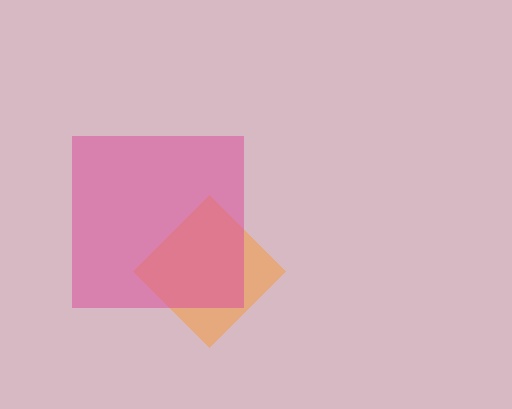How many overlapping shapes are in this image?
There are 2 overlapping shapes in the image.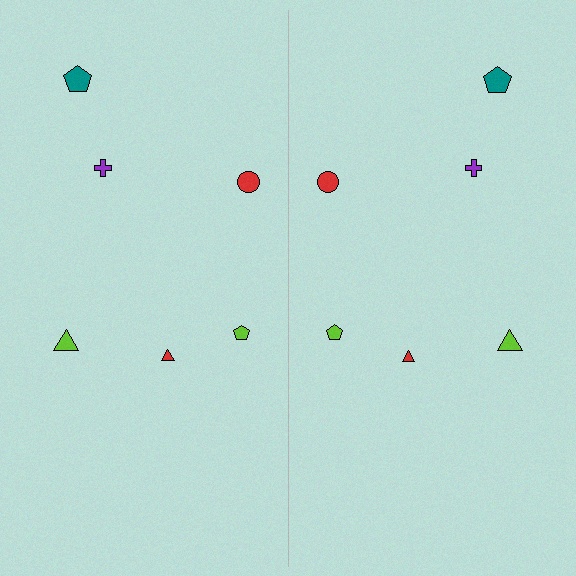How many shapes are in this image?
There are 12 shapes in this image.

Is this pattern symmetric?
Yes, this pattern has bilateral (reflection) symmetry.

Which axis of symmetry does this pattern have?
The pattern has a vertical axis of symmetry running through the center of the image.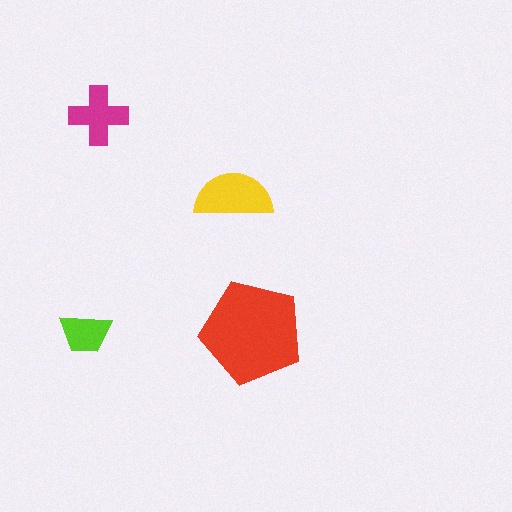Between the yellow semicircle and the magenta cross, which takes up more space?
The yellow semicircle.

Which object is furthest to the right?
The red pentagon is rightmost.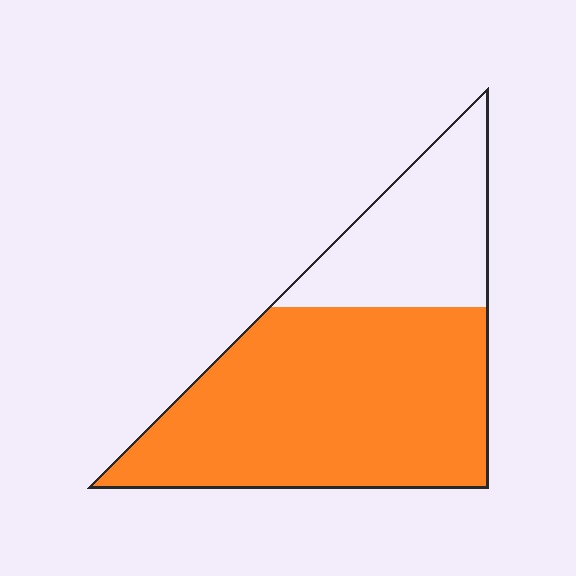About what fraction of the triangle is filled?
About two thirds (2/3).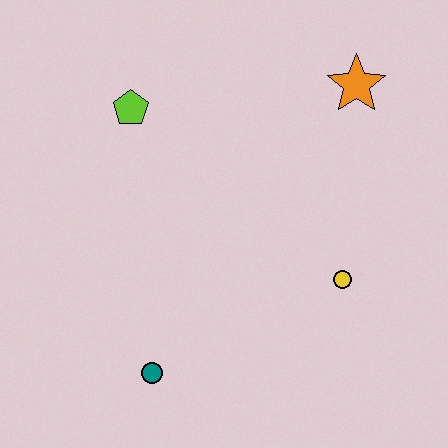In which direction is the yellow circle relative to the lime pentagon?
The yellow circle is to the right of the lime pentagon.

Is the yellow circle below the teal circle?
No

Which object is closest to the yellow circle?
The orange star is closest to the yellow circle.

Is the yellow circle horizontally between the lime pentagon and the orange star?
Yes